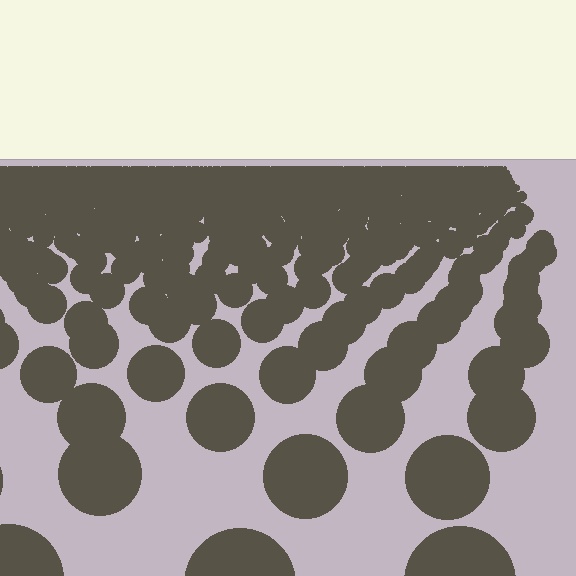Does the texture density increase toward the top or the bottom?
Density increases toward the top.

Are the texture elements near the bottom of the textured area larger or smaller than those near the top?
Larger. Near the bottom, elements are closer to the viewer and appear at a bigger on-screen size.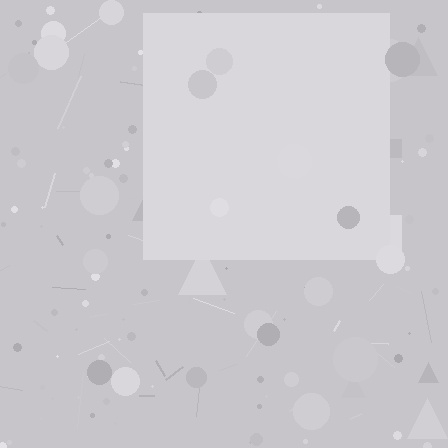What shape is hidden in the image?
A square is hidden in the image.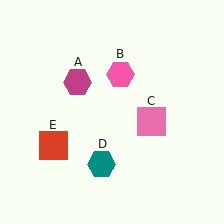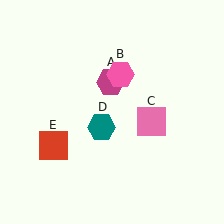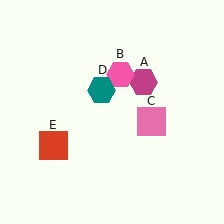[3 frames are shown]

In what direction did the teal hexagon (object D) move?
The teal hexagon (object D) moved up.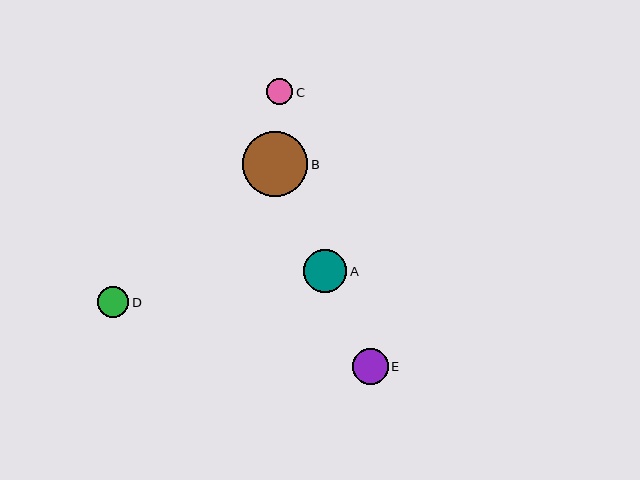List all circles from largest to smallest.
From largest to smallest: B, A, E, D, C.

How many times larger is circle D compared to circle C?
Circle D is approximately 1.2 times the size of circle C.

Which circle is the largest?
Circle B is the largest with a size of approximately 65 pixels.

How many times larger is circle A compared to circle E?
Circle A is approximately 1.2 times the size of circle E.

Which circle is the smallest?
Circle C is the smallest with a size of approximately 26 pixels.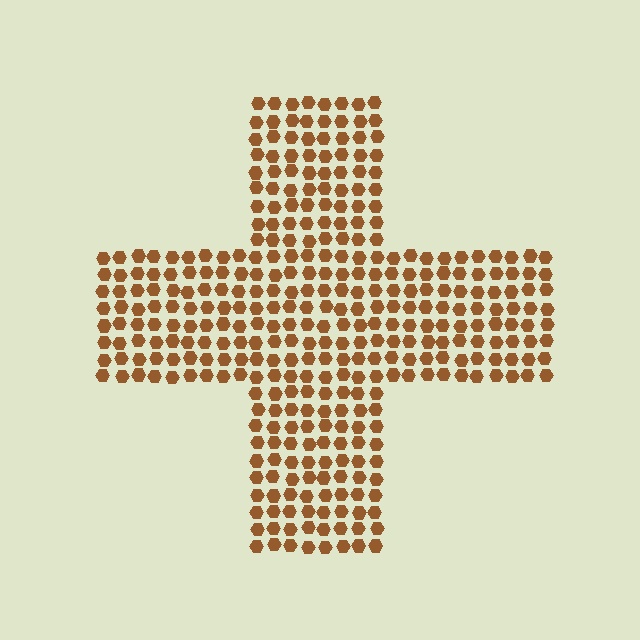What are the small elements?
The small elements are hexagons.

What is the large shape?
The large shape is a cross.